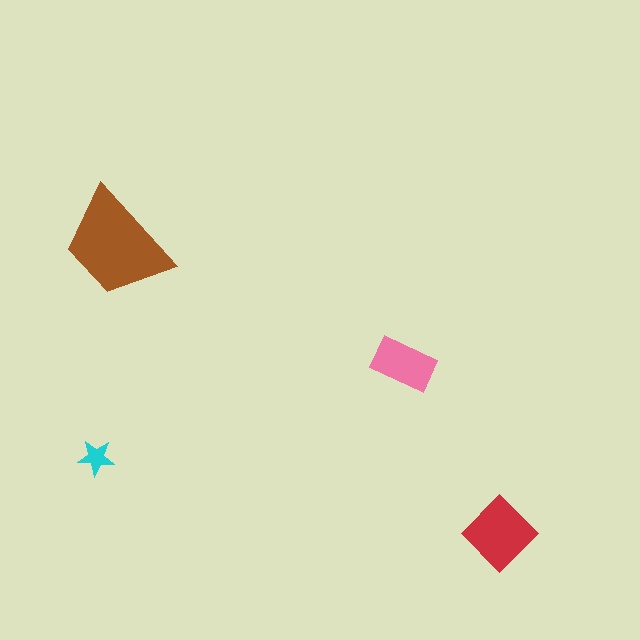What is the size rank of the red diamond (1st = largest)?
2nd.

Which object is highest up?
The brown trapezoid is topmost.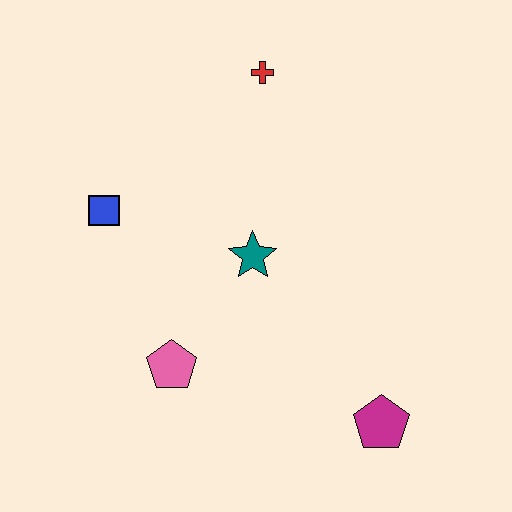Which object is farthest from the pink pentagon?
The red cross is farthest from the pink pentagon.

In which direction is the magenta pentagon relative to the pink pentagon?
The magenta pentagon is to the right of the pink pentagon.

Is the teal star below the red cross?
Yes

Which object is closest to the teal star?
The pink pentagon is closest to the teal star.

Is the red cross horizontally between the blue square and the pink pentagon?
No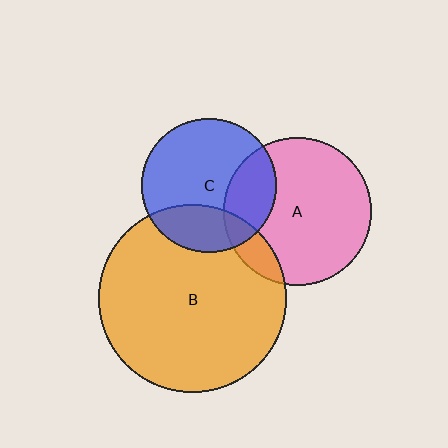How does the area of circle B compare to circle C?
Approximately 2.0 times.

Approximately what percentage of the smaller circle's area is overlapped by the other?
Approximately 25%.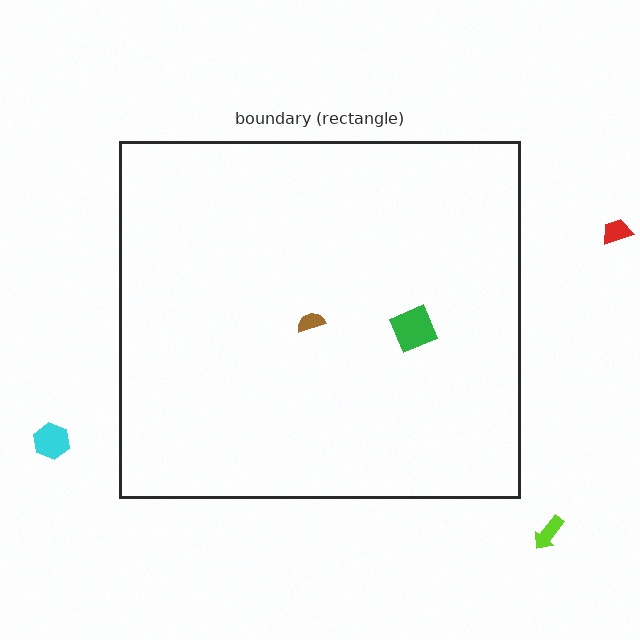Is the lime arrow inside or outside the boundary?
Outside.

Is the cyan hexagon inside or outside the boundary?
Outside.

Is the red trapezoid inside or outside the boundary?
Outside.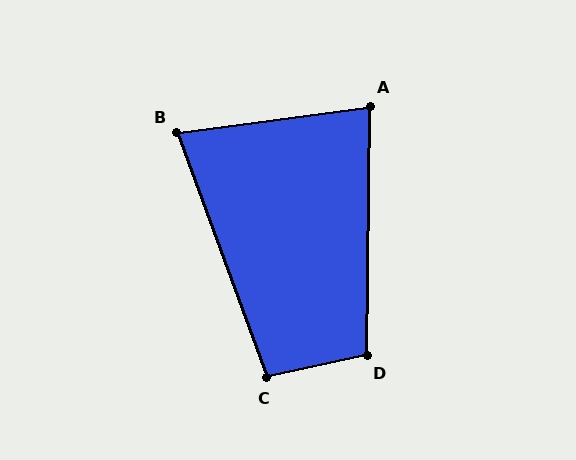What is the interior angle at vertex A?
Approximately 82 degrees (acute).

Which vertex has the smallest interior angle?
B, at approximately 77 degrees.